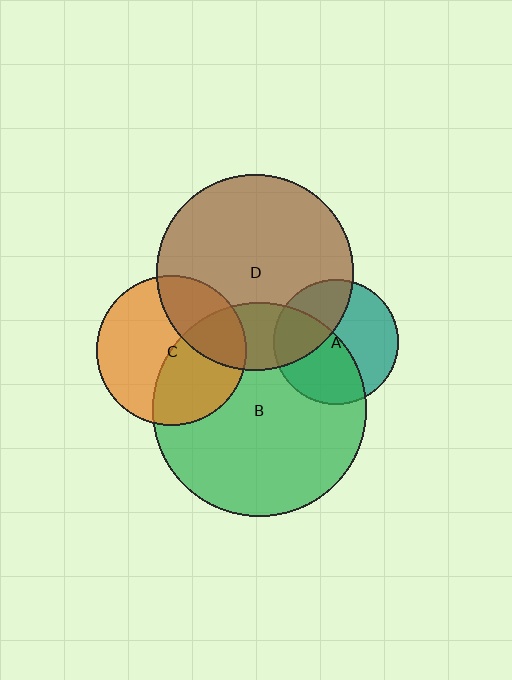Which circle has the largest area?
Circle B (green).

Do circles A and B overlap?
Yes.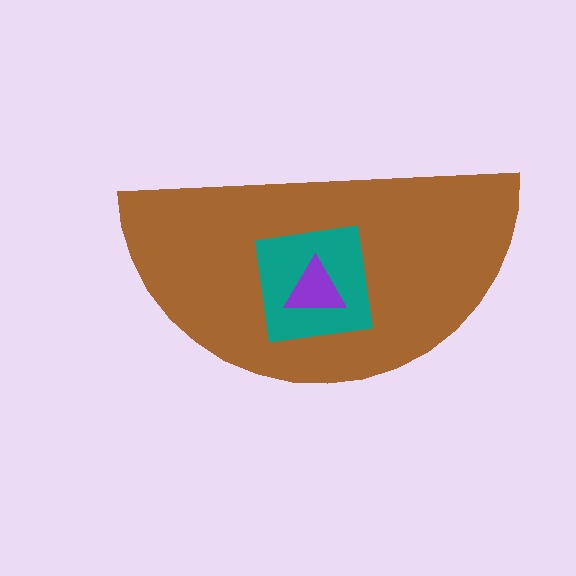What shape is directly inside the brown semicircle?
The teal square.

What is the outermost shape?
The brown semicircle.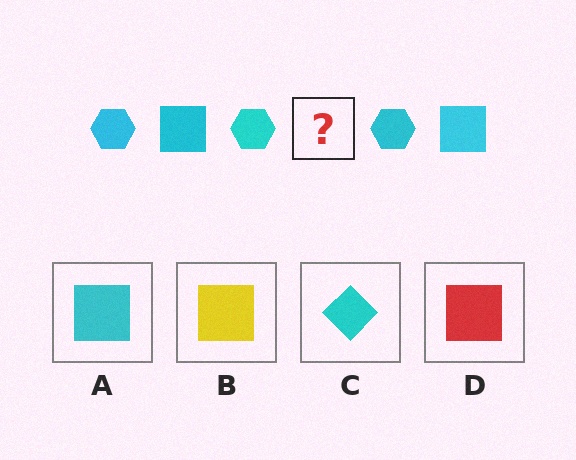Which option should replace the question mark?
Option A.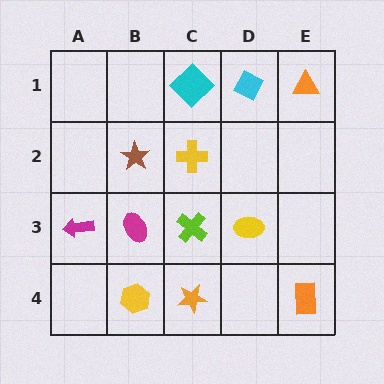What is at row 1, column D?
A cyan diamond.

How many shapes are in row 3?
4 shapes.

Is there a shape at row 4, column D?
No, that cell is empty.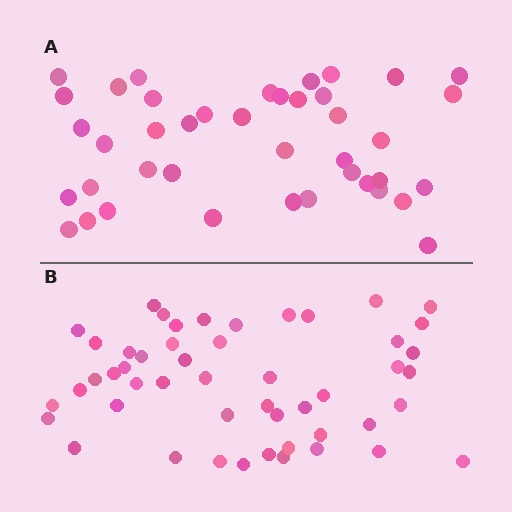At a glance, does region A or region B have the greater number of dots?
Region B (the bottom region) has more dots.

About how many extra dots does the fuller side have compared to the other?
Region B has roughly 8 or so more dots than region A.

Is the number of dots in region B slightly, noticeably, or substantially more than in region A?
Region B has only slightly more — the two regions are fairly close. The ratio is roughly 1.2 to 1.